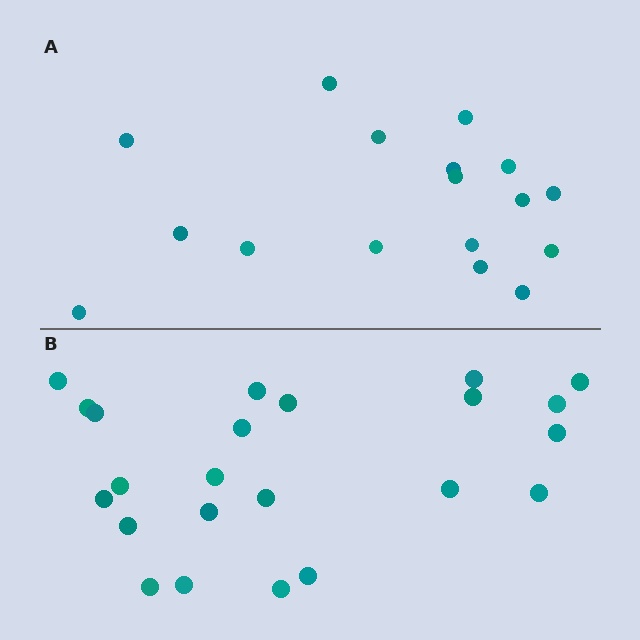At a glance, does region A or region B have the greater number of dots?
Region B (the bottom region) has more dots.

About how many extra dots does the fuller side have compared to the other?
Region B has about 6 more dots than region A.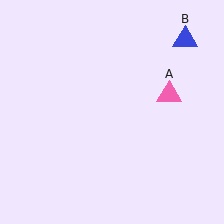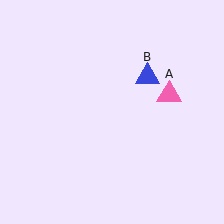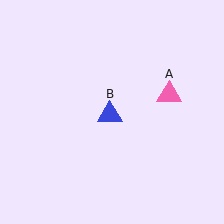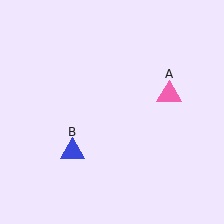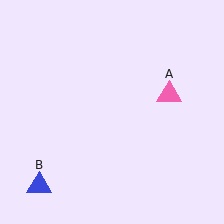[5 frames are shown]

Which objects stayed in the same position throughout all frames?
Pink triangle (object A) remained stationary.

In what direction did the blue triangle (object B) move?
The blue triangle (object B) moved down and to the left.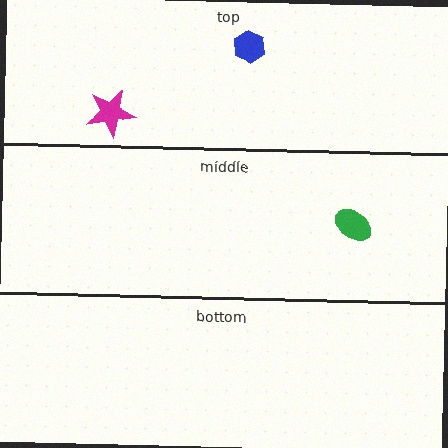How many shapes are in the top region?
2.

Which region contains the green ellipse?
The middle region.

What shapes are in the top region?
The blue hexagon, the magenta star.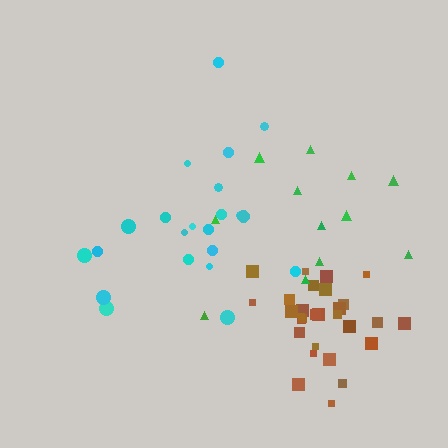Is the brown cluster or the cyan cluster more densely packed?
Brown.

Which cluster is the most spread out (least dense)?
Green.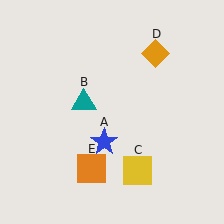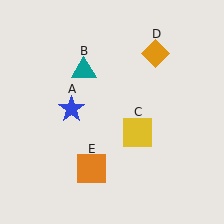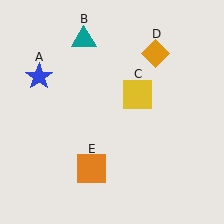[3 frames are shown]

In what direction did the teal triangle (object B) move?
The teal triangle (object B) moved up.